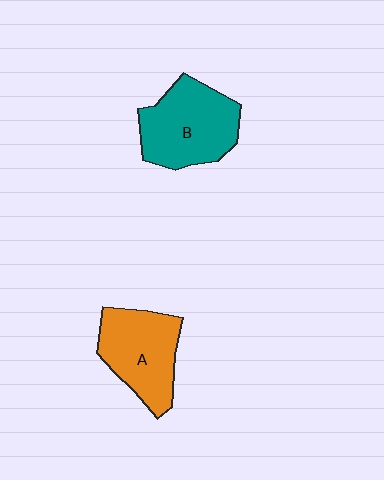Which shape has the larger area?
Shape B (teal).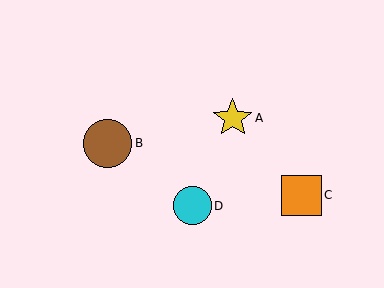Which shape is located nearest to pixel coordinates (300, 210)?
The orange square (labeled C) at (301, 195) is nearest to that location.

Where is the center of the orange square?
The center of the orange square is at (301, 195).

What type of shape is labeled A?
Shape A is a yellow star.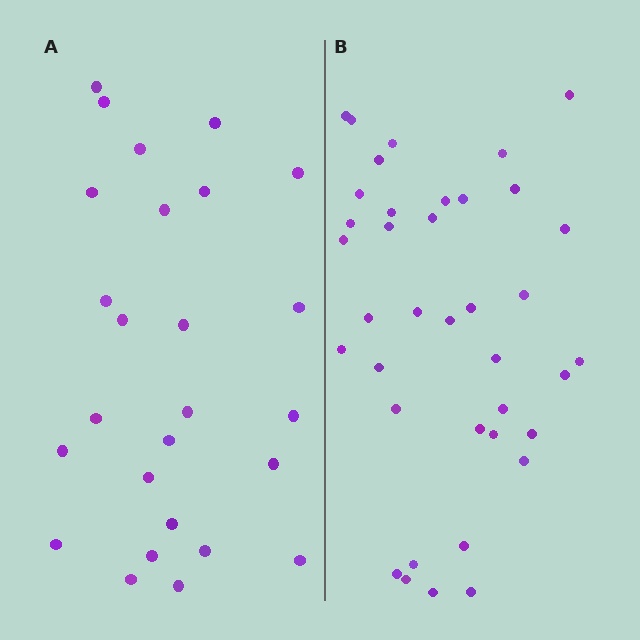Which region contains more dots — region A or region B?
Region B (the right region) has more dots.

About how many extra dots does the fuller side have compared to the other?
Region B has roughly 12 or so more dots than region A.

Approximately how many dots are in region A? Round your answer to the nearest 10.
About 30 dots. (The exact count is 26, which rounds to 30.)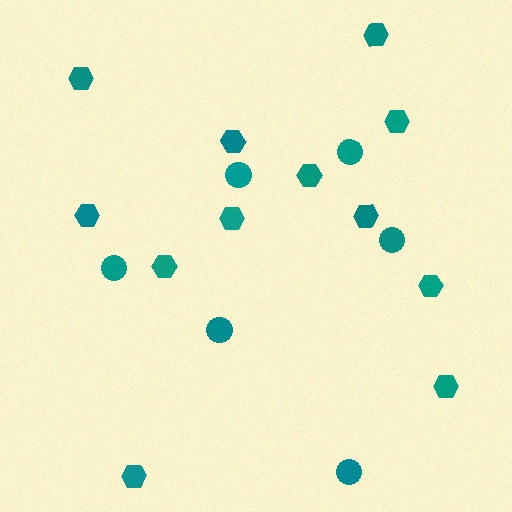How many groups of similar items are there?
There are 2 groups: one group of hexagons (12) and one group of circles (6).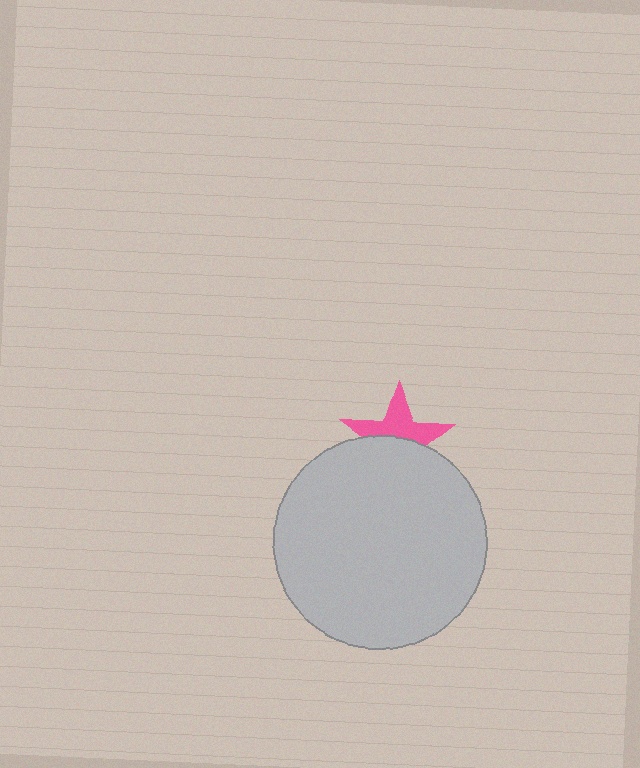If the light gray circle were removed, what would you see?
You would see the complete pink star.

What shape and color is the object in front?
The object in front is a light gray circle.